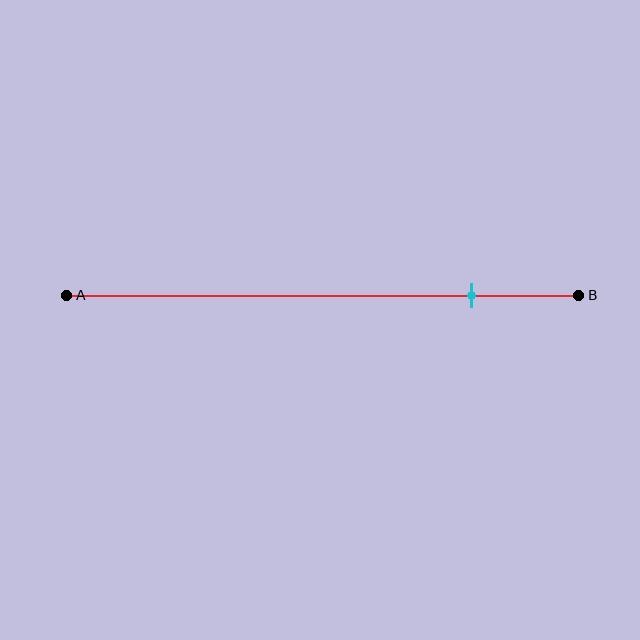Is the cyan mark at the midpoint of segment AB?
No, the mark is at about 80% from A, not at the 50% midpoint.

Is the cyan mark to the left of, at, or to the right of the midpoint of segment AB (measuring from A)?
The cyan mark is to the right of the midpoint of segment AB.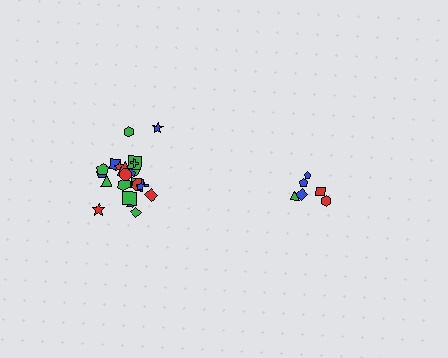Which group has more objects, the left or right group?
The left group.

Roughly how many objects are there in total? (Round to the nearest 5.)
Roughly 30 objects in total.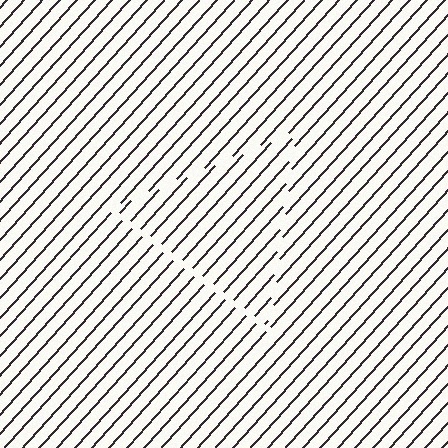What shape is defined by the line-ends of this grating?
An illusory triangle. The interior of the shape contains the same grating, shifted by half a period — the contour is defined by the phase discontinuity where line-ends from the inner and outer gratings abut.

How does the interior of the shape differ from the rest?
The interior of the shape contains the same grating, shifted by half a period — the contour is defined by the phase discontinuity where line-ends from the inner and outer gratings abut.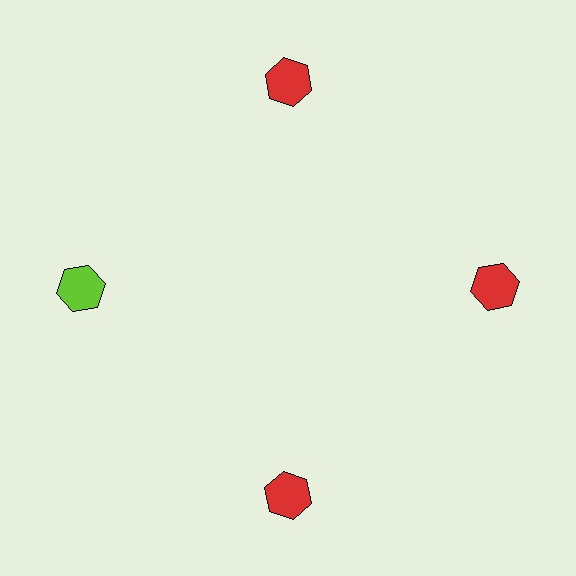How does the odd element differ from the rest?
It has a different color: lime instead of red.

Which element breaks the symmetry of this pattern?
The lime hexagon at roughly the 9 o'clock position breaks the symmetry. All other shapes are red hexagons.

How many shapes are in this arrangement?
There are 4 shapes arranged in a ring pattern.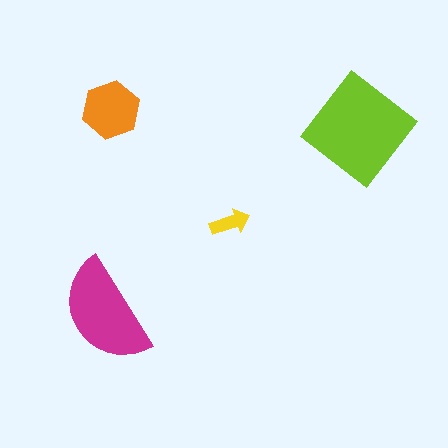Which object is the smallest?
The yellow arrow.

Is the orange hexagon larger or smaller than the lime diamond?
Smaller.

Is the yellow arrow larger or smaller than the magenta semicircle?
Smaller.